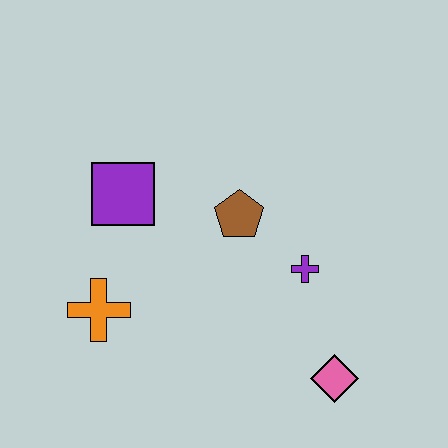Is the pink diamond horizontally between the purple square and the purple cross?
No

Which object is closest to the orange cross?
The purple square is closest to the orange cross.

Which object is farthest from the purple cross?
The orange cross is farthest from the purple cross.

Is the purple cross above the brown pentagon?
No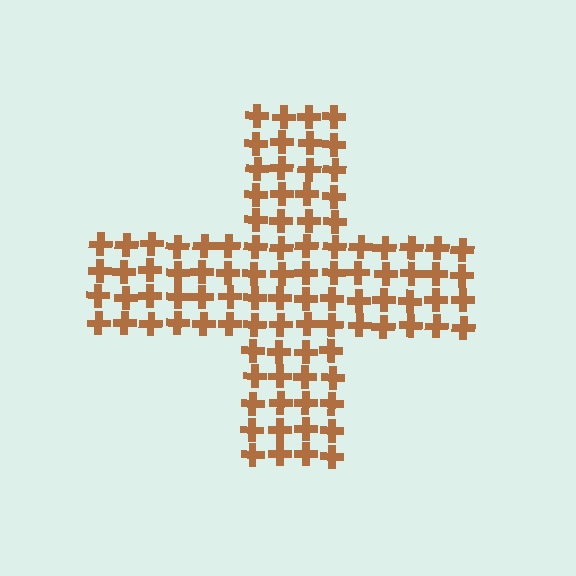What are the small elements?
The small elements are crosses.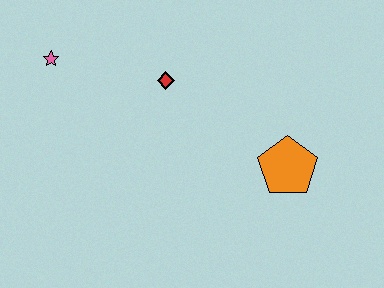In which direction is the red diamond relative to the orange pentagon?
The red diamond is to the left of the orange pentagon.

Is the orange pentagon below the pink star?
Yes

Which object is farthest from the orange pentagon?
The pink star is farthest from the orange pentagon.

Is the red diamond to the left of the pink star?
No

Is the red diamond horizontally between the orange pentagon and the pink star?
Yes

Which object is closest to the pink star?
The red diamond is closest to the pink star.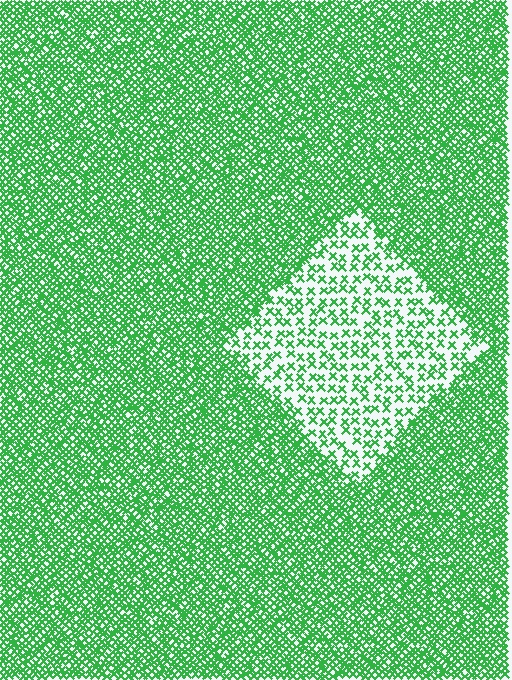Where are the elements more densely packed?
The elements are more densely packed outside the diamond boundary.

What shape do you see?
I see a diamond.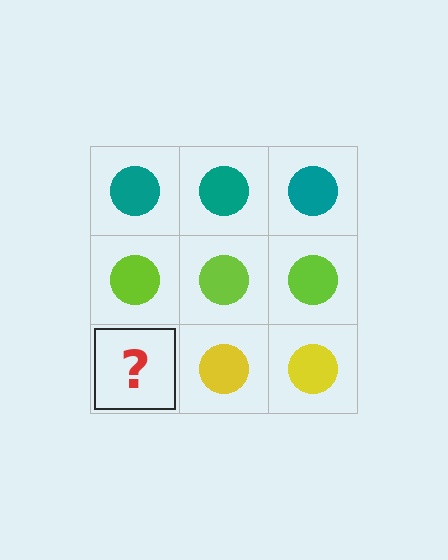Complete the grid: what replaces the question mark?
The question mark should be replaced with a yellow circle.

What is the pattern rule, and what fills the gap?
The rule is that each row has a consistent color. The gap should be filled with a yellow circle.